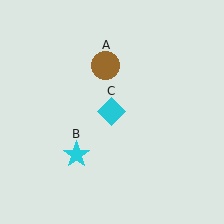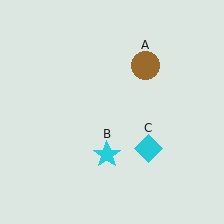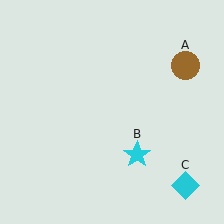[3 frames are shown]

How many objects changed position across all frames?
3 objects changed position: brown circle (object A), cyan star (object B), cyan diamond (object C).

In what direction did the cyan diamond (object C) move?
The cyan diamond (object C) moved down and to the right.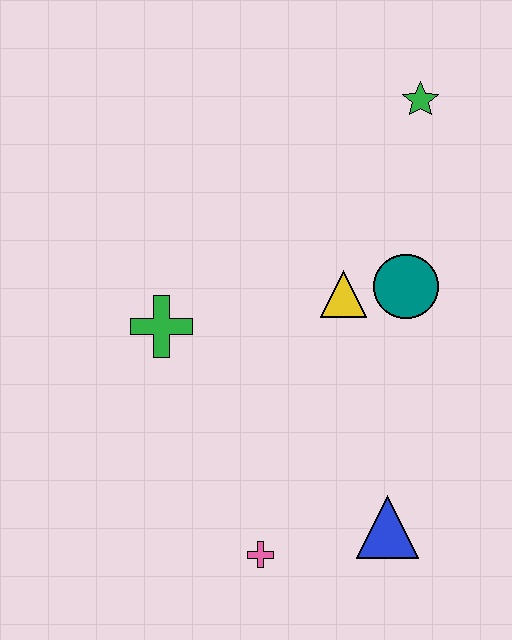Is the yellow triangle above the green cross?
Yes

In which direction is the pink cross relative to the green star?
The pink cross is below the green star.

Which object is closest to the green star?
The teal circle is closest to the green star.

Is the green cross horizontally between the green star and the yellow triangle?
No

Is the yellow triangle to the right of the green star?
No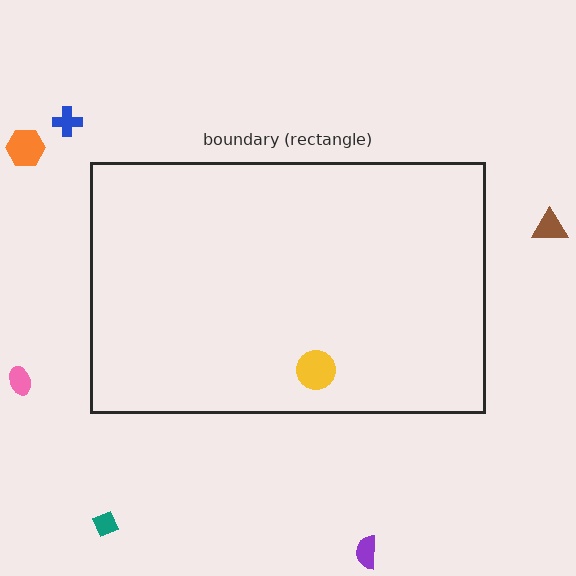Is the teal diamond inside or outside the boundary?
Outside.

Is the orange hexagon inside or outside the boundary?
Outside.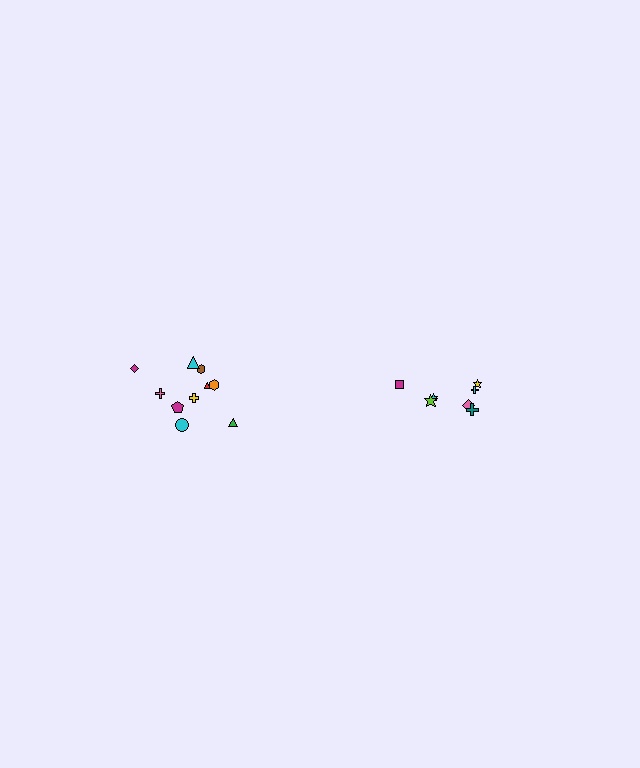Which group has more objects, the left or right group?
The left group.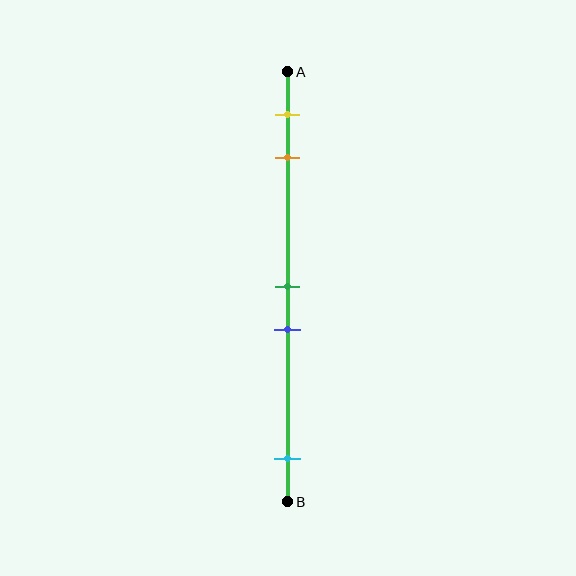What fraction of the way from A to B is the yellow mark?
The yellow mark is approximately 10% (0.1) of the way from A to B.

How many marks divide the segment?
There are 5 marks dividing the segment.